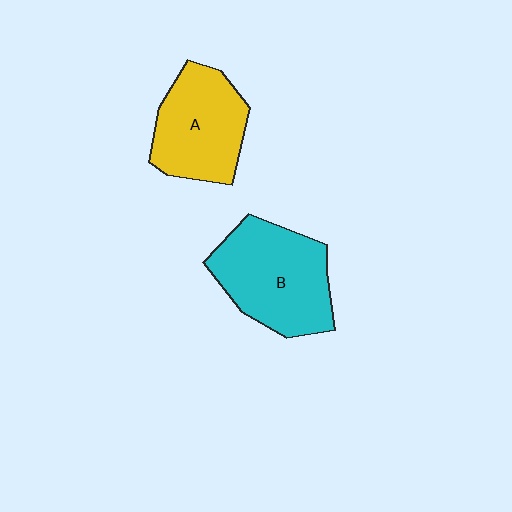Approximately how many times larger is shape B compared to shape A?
Approximately 1.2 times.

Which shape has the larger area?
Shape B (cyan).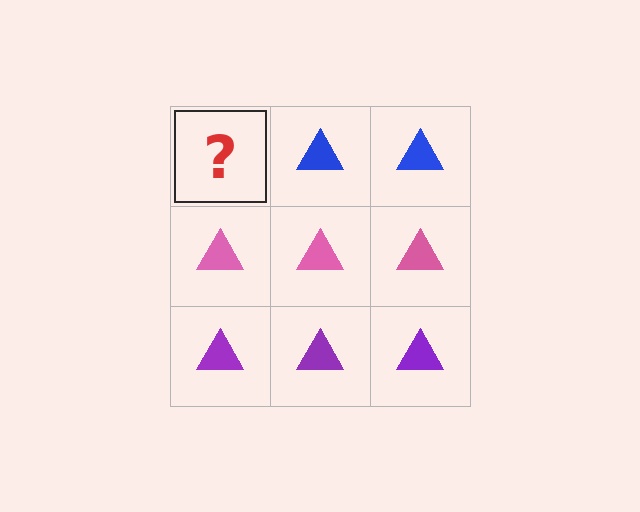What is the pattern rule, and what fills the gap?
The rule is that each row has a consistent color. The gap should be filled with a blue triangle.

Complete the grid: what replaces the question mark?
The question mark should be replaced with a blue triangle.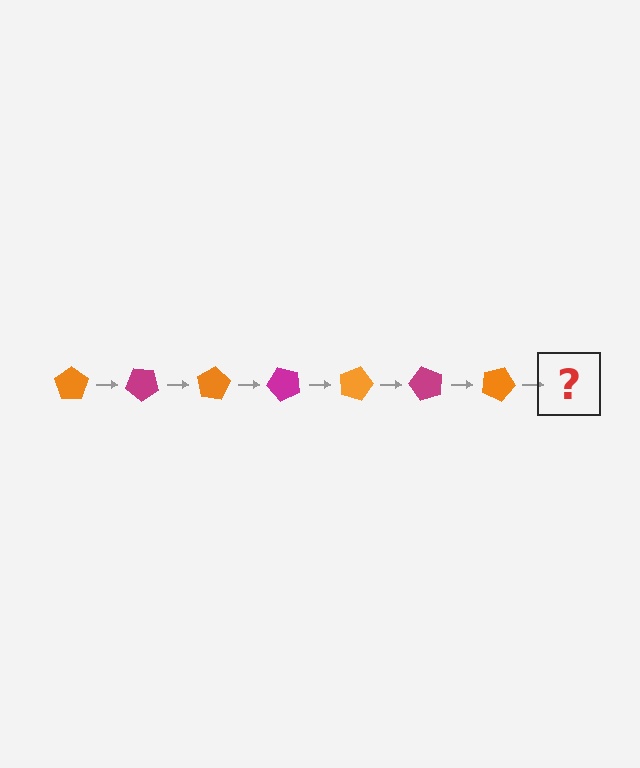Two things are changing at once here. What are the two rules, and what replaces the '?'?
The two rules are that it rotates 40 degrees each step and the color cycles through orange and magenta. The '?' should be a magenta pentagon, rotated 280 degrees from the start.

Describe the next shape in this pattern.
It should be a magenta pentagon, rotated 280 degrees from the start.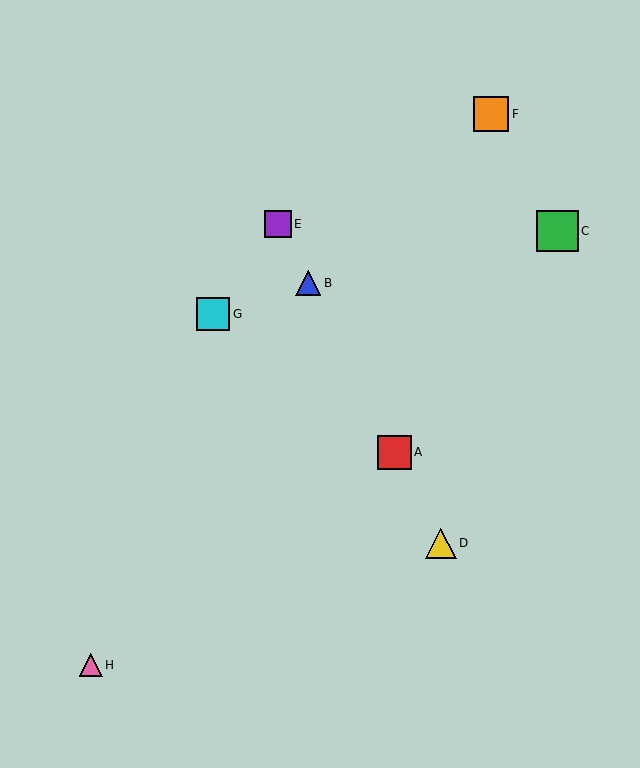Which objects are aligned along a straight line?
Objects A, B, D, E are aligned along a straight line.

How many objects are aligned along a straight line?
4 objects (A, B, D, E) are aligned along a straight line.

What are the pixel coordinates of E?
Object E is at (278, 224).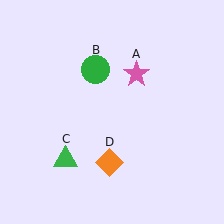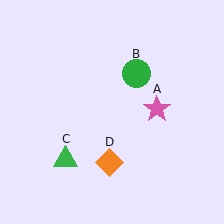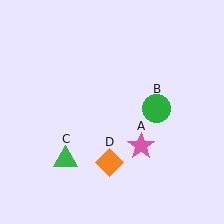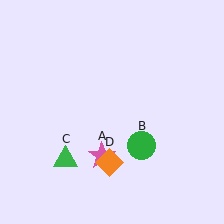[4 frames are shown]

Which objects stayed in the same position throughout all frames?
Green triangle (object C) and orange diamond (object D) remained stationary.